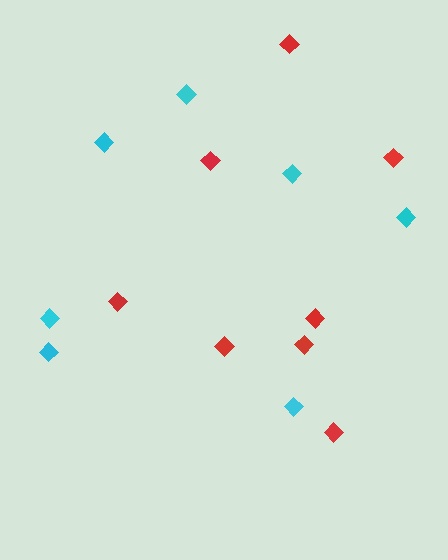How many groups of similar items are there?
There are 2 groups: one group of cyan diamonds (7) and one group of red diamonds (8).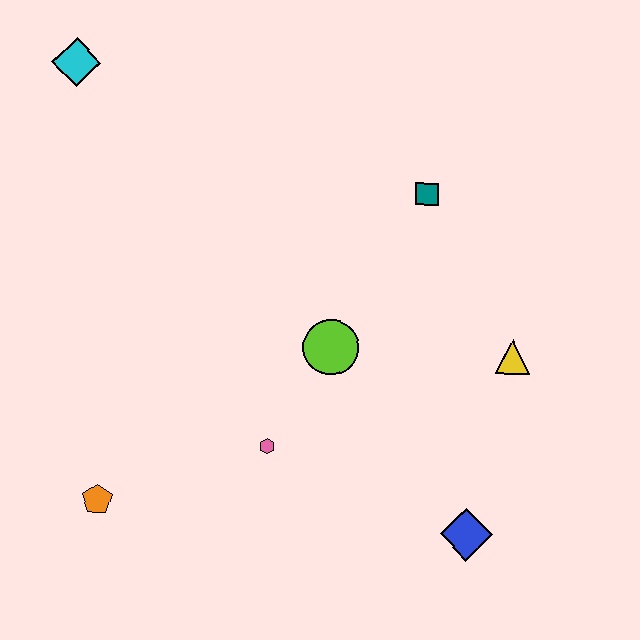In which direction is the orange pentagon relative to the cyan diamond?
The orange pentagon is below the cyan diamond.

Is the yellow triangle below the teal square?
Yes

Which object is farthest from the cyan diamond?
The blue diamond is farthest from the cyan diamond.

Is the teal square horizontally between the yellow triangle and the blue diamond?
No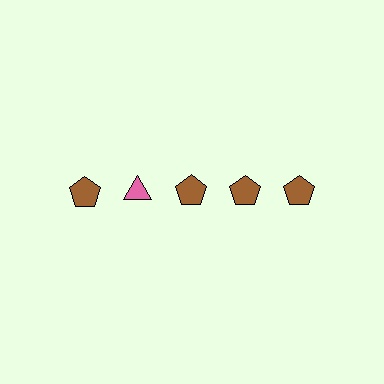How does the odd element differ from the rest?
It differs in both color (pink instead of brown) and shape (triangle instead of pentagon).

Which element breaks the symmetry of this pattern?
The pink triangle in the top row, second from left column breaks the symmetry. All other shapes are brown pentagons.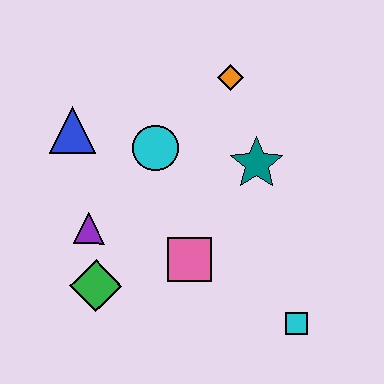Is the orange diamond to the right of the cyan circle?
Yes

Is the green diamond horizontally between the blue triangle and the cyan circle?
Yes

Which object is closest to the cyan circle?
The blue triangle is closest to the cyan circle.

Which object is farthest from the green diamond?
The orange diamond is farthest from the green diamond.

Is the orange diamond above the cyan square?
Yes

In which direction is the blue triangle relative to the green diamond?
The blue triangle is above the green diamond.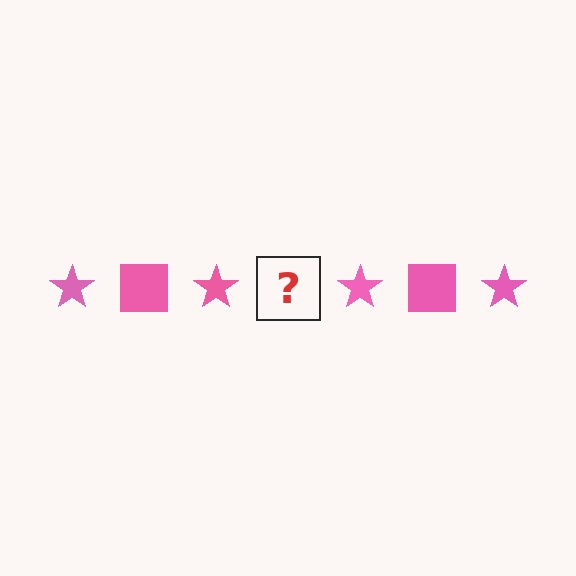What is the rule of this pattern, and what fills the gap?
The rule is that the pattern cycles through star, square shapes in pink. The gap should be filled with a pink square.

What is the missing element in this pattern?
The missing element is a pink square.